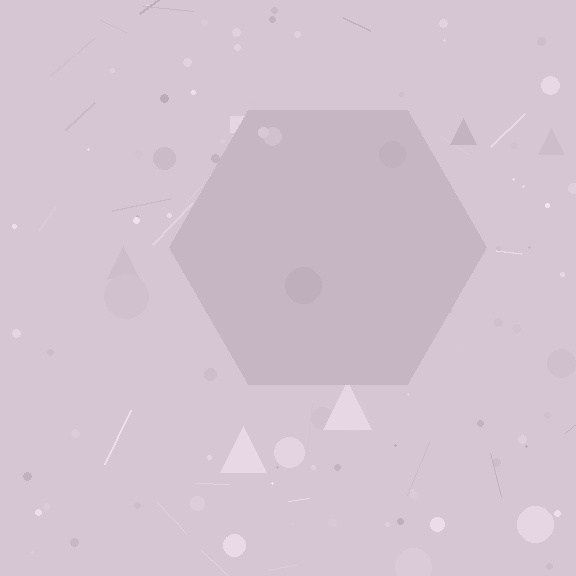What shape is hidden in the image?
A hexagon is hidden in the image.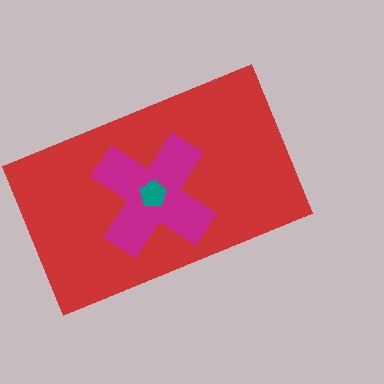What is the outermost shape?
The red rectangle.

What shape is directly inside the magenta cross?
The teal pentagon.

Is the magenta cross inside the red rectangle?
Yes.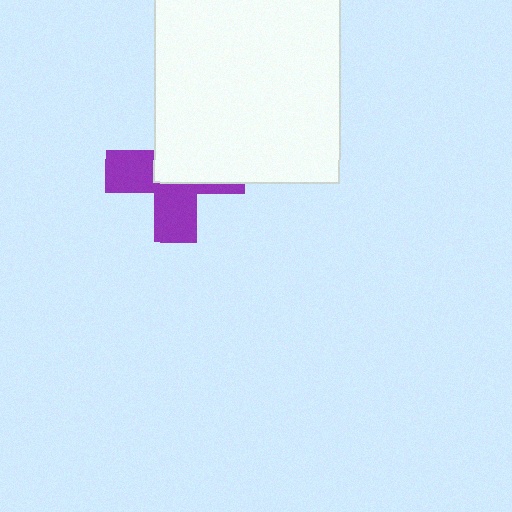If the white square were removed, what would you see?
You would see the complete purple cross.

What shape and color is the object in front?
The object in front is a white square.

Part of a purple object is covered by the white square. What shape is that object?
It is a cross.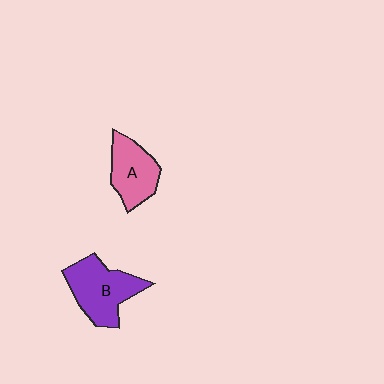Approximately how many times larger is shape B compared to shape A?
Approximately 1.3 times.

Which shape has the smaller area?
Shape A (pink).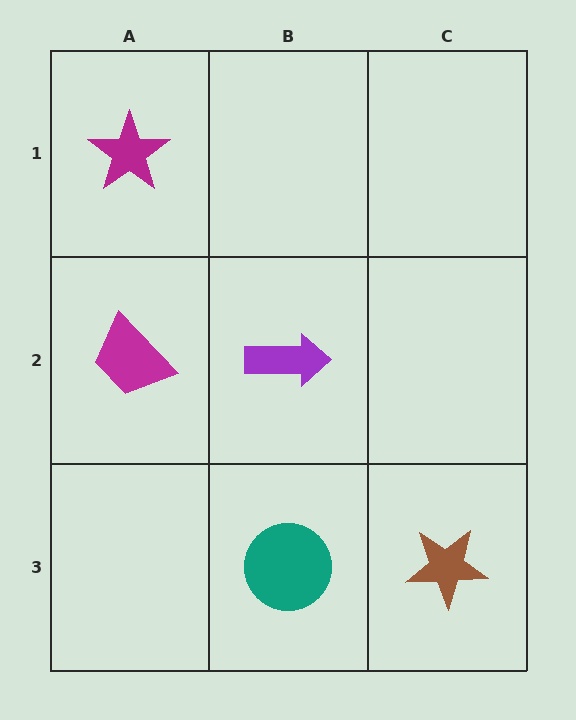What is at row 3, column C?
A brown star.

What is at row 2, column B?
A purple arrow.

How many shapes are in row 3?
2 shapes.